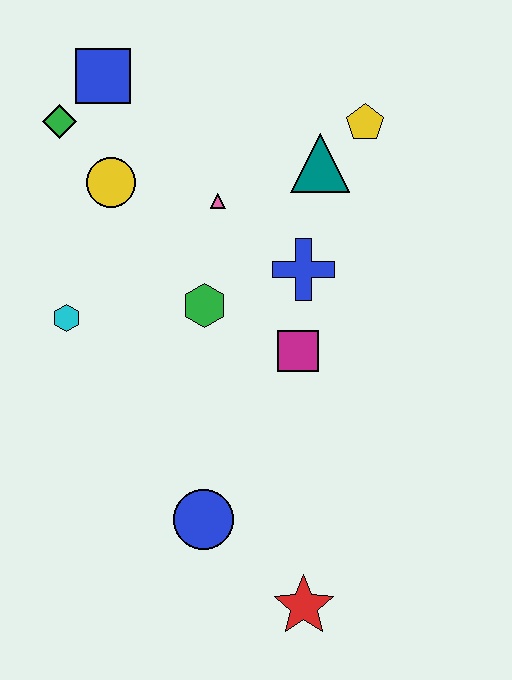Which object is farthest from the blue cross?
The red star is farthest from the blue cross.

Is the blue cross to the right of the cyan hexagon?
Yes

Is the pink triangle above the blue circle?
Yes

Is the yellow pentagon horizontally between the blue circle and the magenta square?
No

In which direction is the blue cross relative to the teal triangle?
The blue cross is below the teal triangle.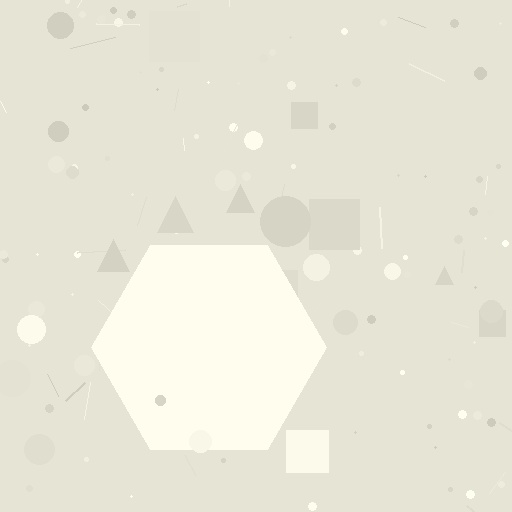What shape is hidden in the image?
A hexagon is hidden in the image.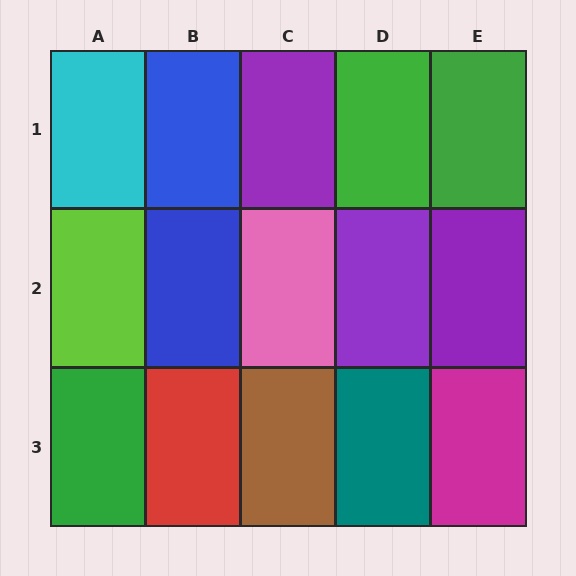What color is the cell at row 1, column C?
Purple.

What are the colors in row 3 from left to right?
Green, red, brown, teal, magenta.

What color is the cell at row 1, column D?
Green.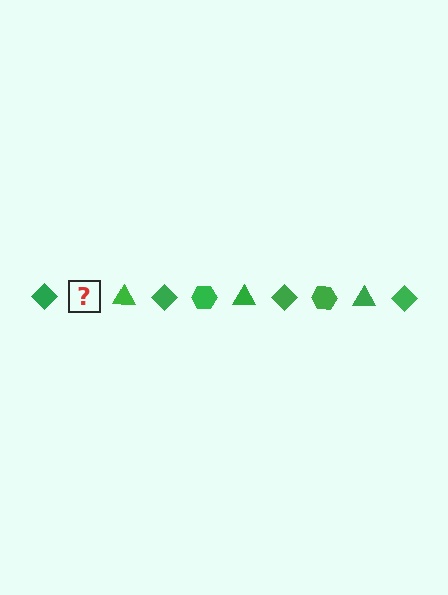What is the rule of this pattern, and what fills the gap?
The rule is that the pattern cycles through diamond, hexagon, triangle shapes in green. The gap should be filled with a green hexagon.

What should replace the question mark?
The question mark should be replaced with a green hexagon.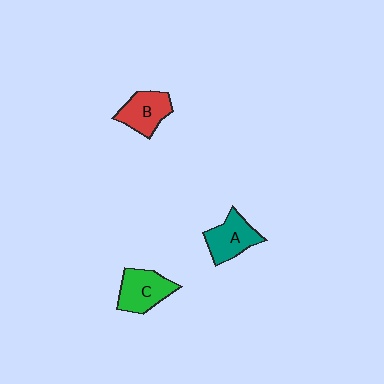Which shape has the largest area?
Shape C (green).